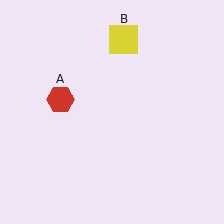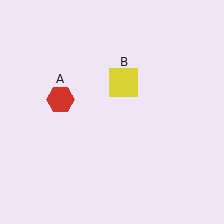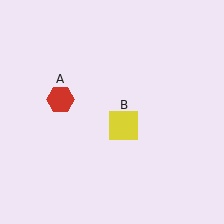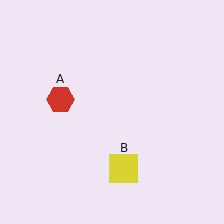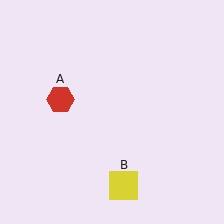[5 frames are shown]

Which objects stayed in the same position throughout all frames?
Red hexagon (object A) remained stationary.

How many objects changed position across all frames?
1 object changed position: yellow square (object B).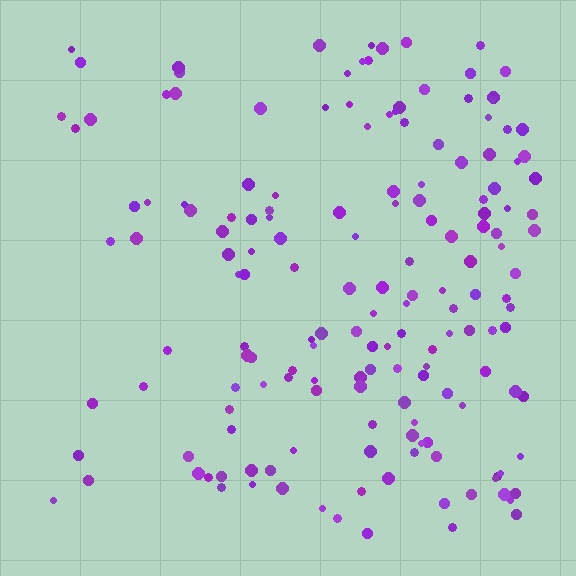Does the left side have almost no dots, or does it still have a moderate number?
Still a moderate number, just noticeably fewer than the right.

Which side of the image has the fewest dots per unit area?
The left.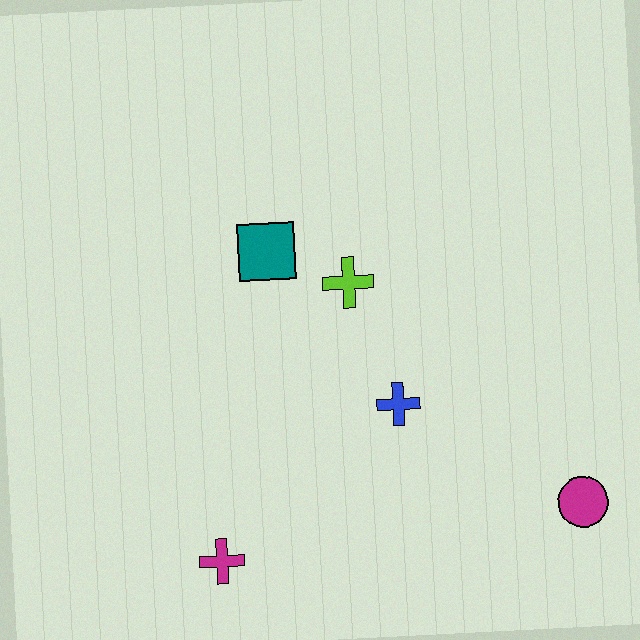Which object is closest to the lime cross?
The teal square is closest to the lime cross.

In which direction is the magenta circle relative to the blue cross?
The magenta circle is to the right of the blue cross.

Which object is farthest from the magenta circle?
The teal square is farthest from the magenta circle.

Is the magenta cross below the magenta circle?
Yes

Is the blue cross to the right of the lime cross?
Yes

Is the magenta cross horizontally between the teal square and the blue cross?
No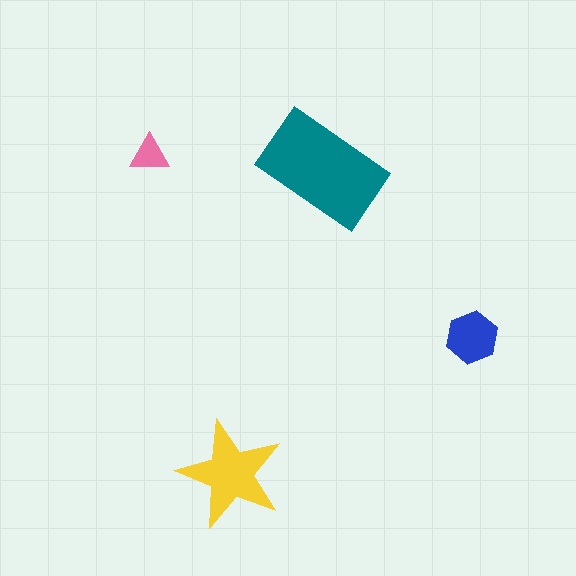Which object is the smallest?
The pink triangle.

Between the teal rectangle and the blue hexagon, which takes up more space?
The teal rectangle.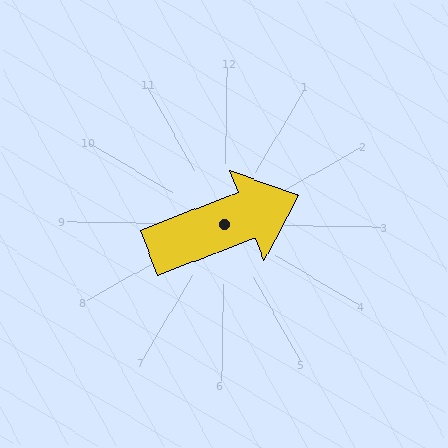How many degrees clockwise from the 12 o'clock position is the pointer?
Approximately 68 degrees.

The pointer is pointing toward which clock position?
Roughly 2 o'clock.